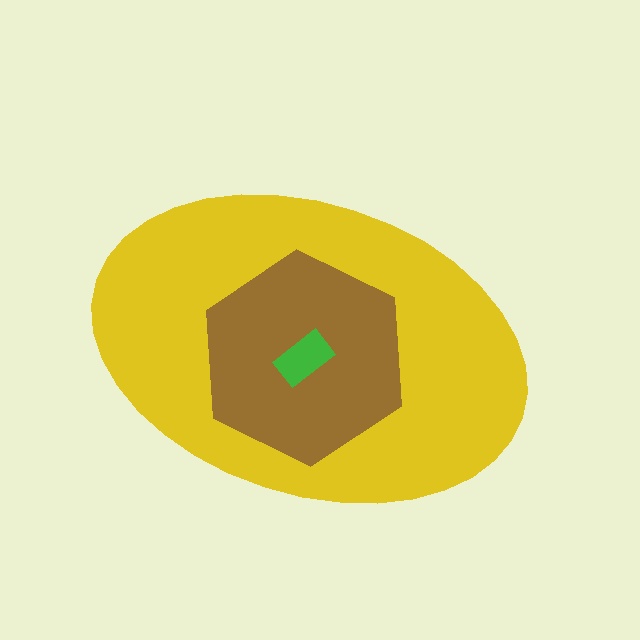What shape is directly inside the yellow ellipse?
The brown hexagon.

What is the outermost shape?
The yellow ellipse.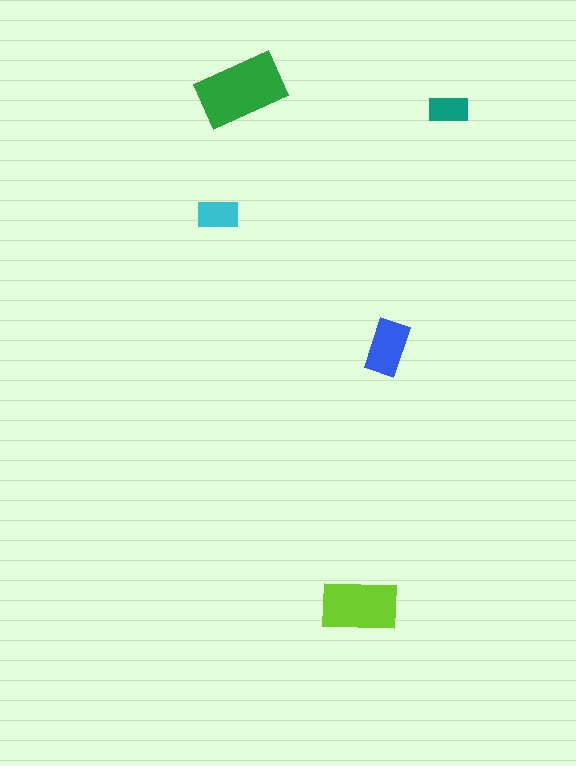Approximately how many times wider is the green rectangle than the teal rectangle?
About 2 times wider.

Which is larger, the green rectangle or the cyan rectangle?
The green one.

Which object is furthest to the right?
The teal rectangle is rightmost.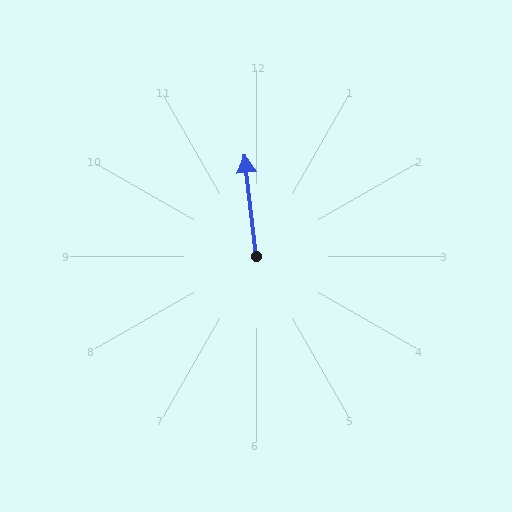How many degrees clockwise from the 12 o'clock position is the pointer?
Approximately 353 degrees.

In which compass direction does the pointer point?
North.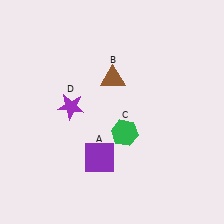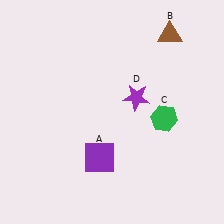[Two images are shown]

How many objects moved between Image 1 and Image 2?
3 objects moved between the two images.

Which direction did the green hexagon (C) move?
The green hexagon (C) moved right.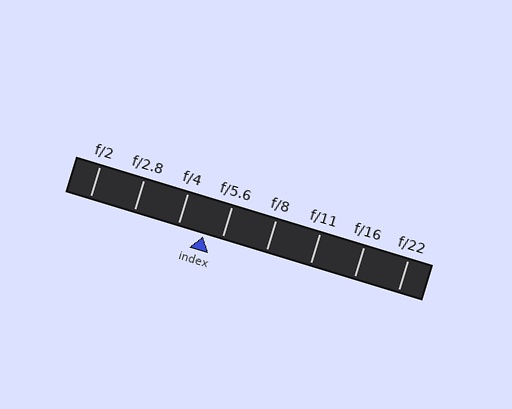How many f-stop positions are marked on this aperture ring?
There are 8 f-stop positions marked.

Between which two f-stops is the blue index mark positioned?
The index mark is between f/4 and f/5.6.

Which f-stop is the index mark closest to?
The index mark is closest to f/5.6.